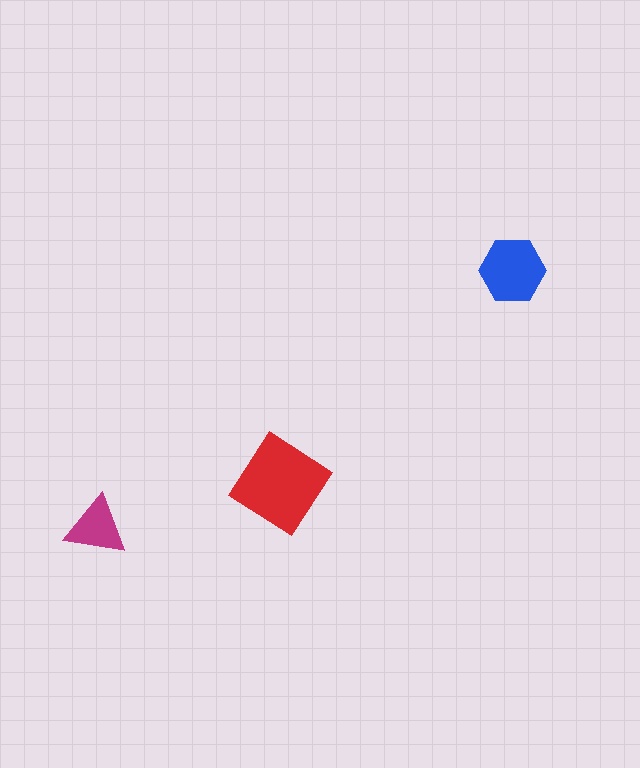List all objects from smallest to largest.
The magenta triangle, the blue hexagon, the red diamond.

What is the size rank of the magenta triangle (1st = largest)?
3rd.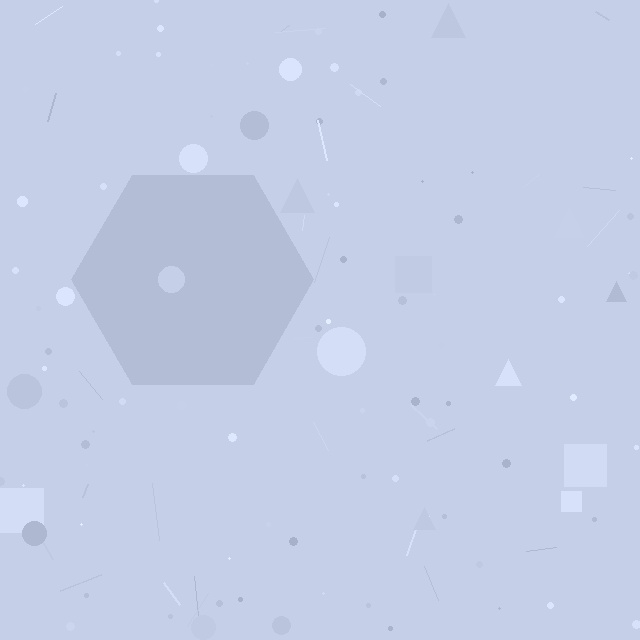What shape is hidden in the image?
A hexagon is hidden in the image.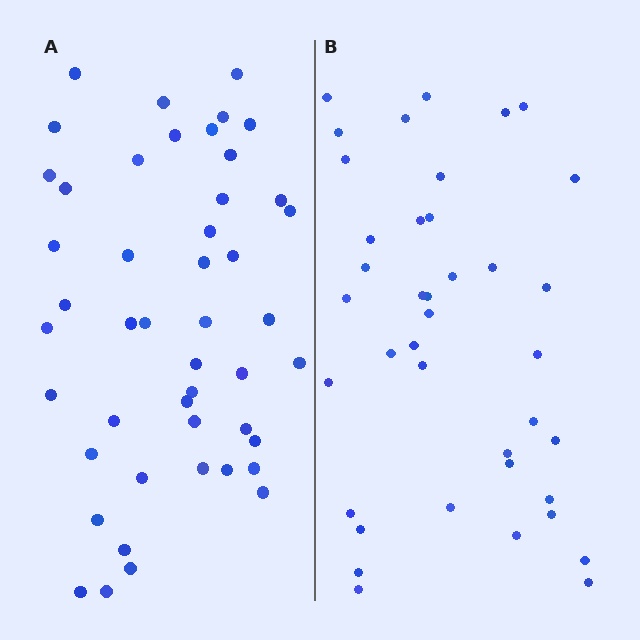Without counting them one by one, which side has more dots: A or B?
Region A (the left region) has more dots.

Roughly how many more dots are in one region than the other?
Region A has roughly 8 or so more dots than region B.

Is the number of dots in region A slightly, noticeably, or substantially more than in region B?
Region A has only slightly more — the two regions are fairly close. The ratio is roughly 1.2 to 1.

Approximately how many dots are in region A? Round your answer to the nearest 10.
About 50 dots. (The exact count is 47, which rounds to 50.)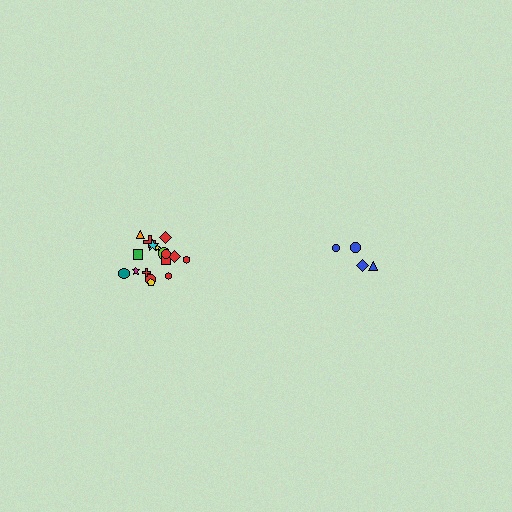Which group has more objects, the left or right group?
The left group.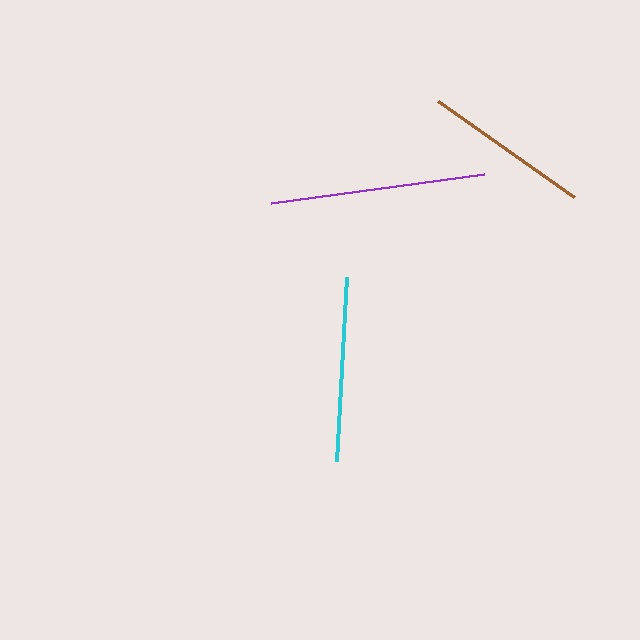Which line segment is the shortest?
The brown line is the shortest at approximately 166 pixels.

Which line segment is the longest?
The purple line is the longest at approximately 215 pixels.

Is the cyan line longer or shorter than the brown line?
The cyan line is longer than the brown line.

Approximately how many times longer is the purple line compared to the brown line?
The purple line is approximately 1.3 times the length of the brown line.